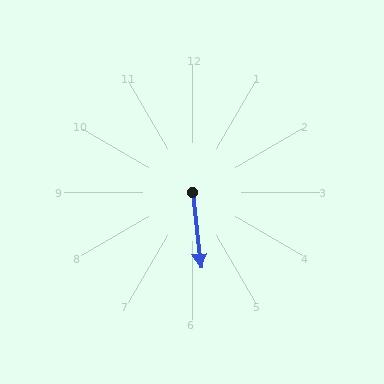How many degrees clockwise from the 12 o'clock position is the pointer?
Approximately 174 degrees.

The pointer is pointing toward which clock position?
Roughly 6 o'clock.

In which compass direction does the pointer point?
South.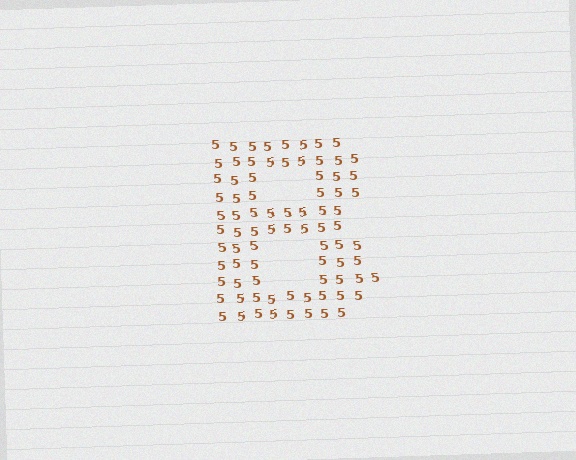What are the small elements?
The small elements are digit 5's.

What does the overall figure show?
The overall figure shows the letter B.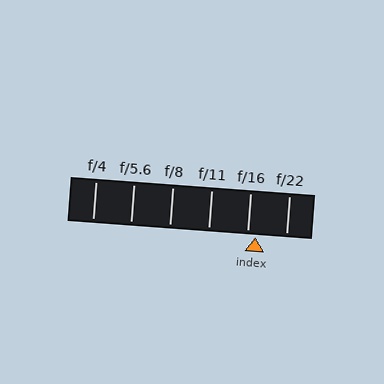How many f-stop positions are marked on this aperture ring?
There are 6 f-stop positions marked.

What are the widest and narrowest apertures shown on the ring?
The widest aperture shown is f/4 and the narrowest is f/22.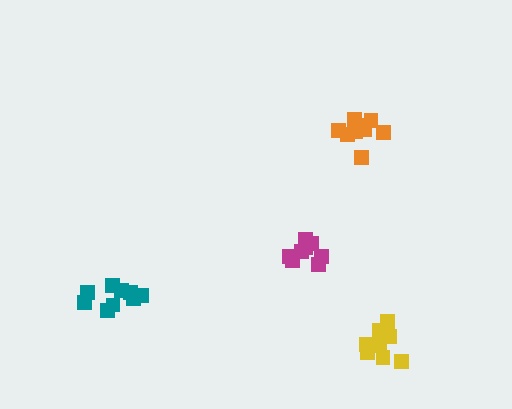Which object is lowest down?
The yellow cluster is bottommost.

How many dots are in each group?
Group 1: 9 dots, Group 2: 8 dots, Group 3: 10 dots, Group 4: 9 dots (36 total).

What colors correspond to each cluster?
The clusters are colored: orange, magenta, yellow, teal.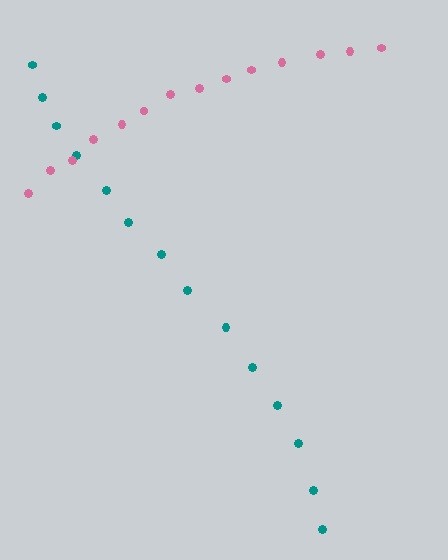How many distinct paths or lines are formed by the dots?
There are 2 distinct paths.